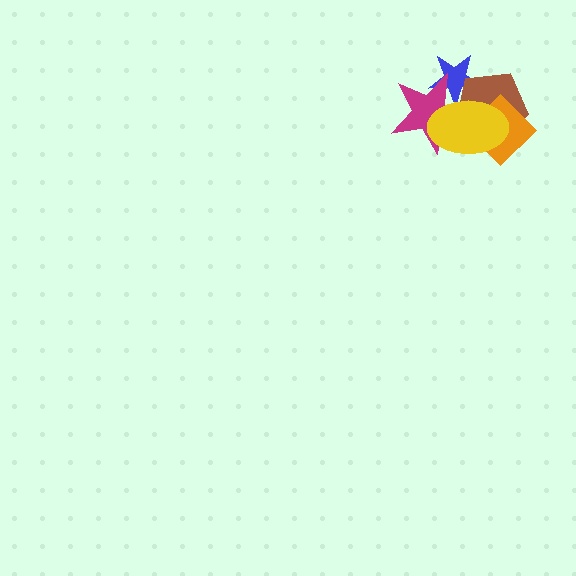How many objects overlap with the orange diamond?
2 objects overlap with the orange diamond.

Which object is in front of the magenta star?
The yellow ellipse is in front of the magenta star.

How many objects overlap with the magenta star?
3 objects overlap with the magenta star.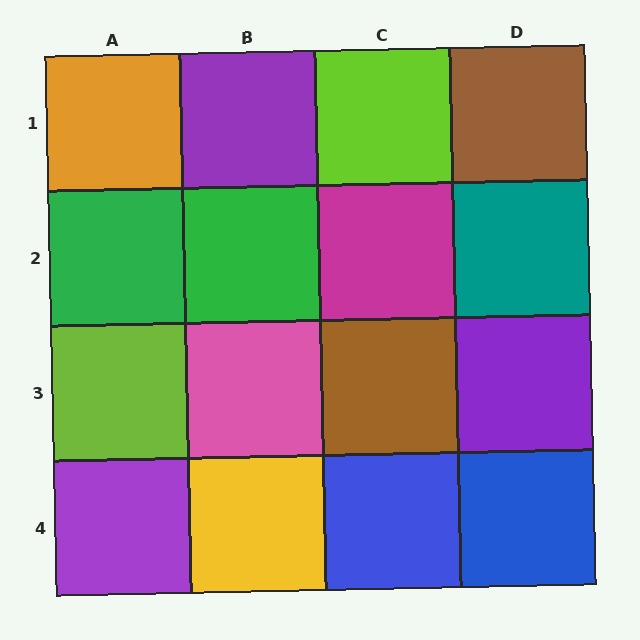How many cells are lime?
2 cells are lime.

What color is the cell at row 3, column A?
Lime.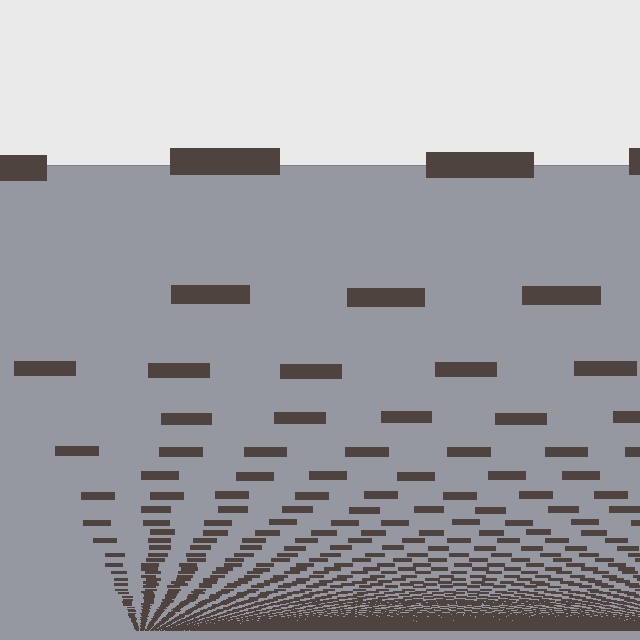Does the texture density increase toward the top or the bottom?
Density increases toward the bottom.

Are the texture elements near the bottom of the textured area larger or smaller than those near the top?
Smaller. The gradient is inverted — elements near the bottom are smaller and denser.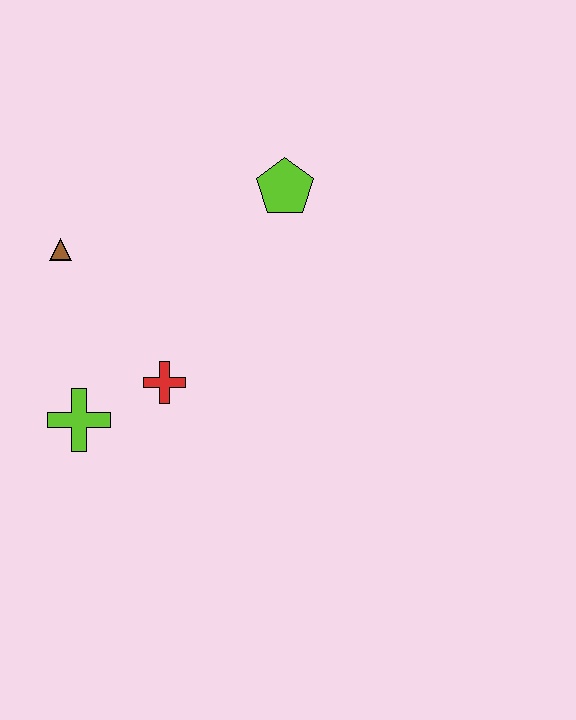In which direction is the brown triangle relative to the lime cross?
The brown triangle is above the lime cross.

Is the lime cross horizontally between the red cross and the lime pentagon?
No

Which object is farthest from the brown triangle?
The lime pentagon is farthest from the brown triangle.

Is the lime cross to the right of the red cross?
No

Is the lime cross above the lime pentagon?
No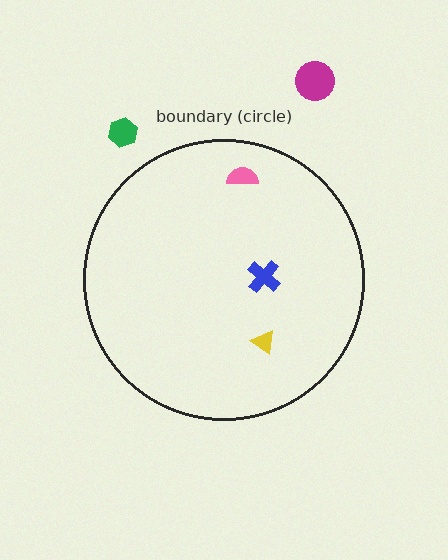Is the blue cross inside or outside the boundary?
Inside.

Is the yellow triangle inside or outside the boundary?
Inside.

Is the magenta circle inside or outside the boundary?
Outside.